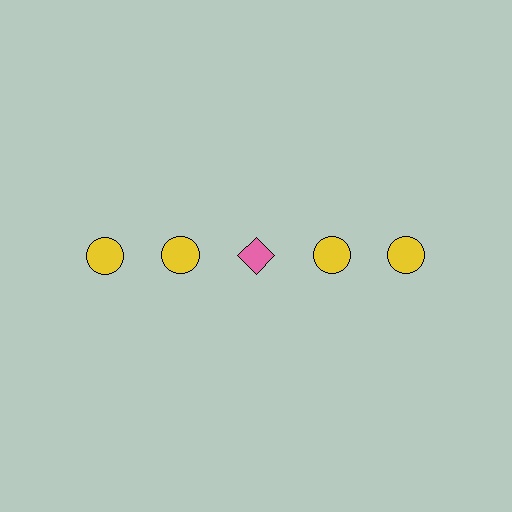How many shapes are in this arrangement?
There are 5 shapes arranged in a grid pattern.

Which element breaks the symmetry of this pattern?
The pink diamond in the top row, center column breaks the symmetry. All other shapes are yellow circles.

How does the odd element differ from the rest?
It differs in both color (pink instead of yellow) and shape (diamond instead of circle).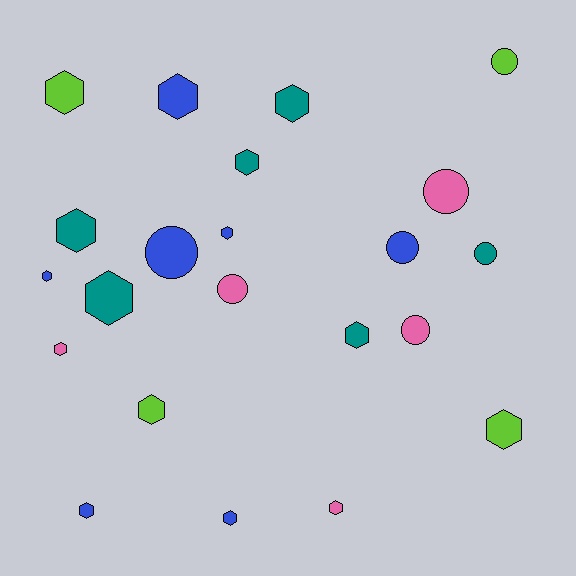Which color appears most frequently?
Blue, with 7 objects.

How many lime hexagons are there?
There are 3 lime hexagons.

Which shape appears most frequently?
Hexagon, with 15 objects.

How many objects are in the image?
There are 22 objects.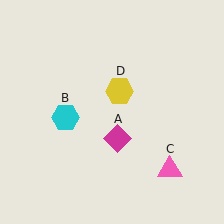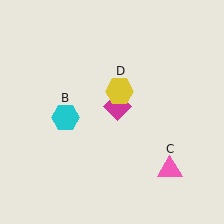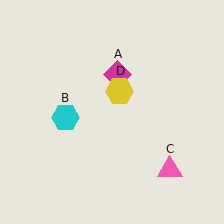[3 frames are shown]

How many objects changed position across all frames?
1 object changed position: magenta diamond (object A).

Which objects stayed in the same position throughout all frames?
Cyan hexagon (object B) and pink triangle (object C) and yellow hexagon (object D) remained stationary.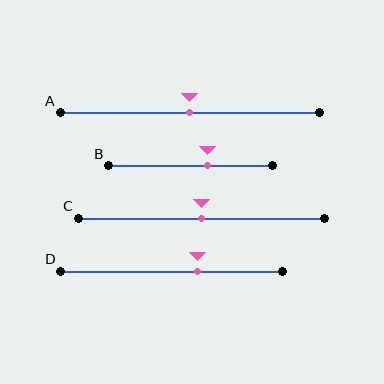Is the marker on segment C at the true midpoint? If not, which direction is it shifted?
Yes, the marker on segment C is at the true midpoint.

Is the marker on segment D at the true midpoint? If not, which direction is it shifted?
No, the marker on segment D is shifted to the right by about 12% of the segment length.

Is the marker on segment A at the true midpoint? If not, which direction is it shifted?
Yes, the marker on segment A is at the true midpoint.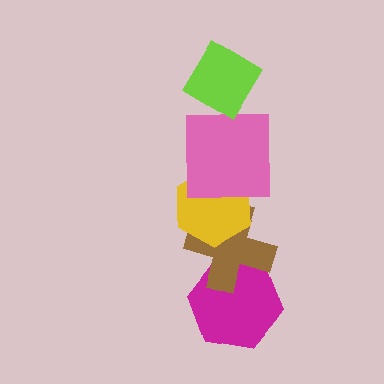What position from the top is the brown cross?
The brown cross is 4th from the top.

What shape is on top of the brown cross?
The yellow hexagon is on top of the brown cross.